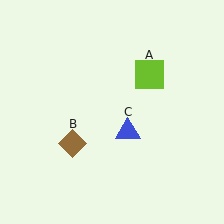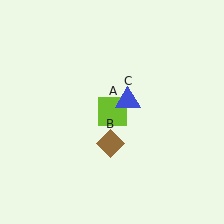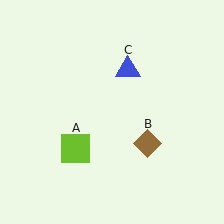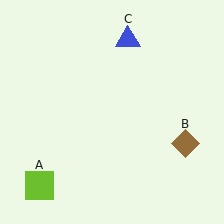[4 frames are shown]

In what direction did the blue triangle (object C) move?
The blue triangle (object C) moved up.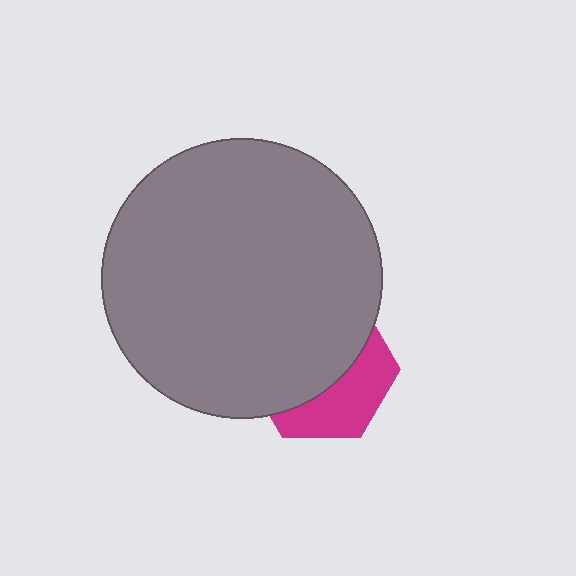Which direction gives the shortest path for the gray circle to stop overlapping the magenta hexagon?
Moving up gives the shortest separation.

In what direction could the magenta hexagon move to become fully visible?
The magenta hexagon could move down. That would shift it out from behind the gray circle entirely.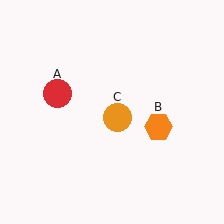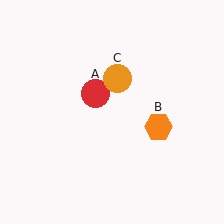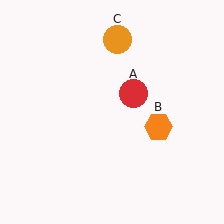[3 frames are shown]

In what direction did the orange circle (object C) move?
The orange circle (object C) moved up.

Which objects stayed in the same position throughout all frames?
Orange hexagon (object B) remained stationary.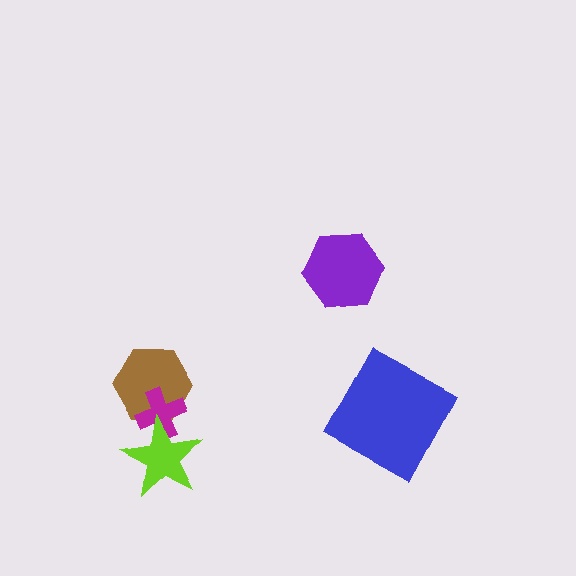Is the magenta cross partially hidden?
Yes, it is partially covered by another shape.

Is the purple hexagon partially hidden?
No, no other shape covers it.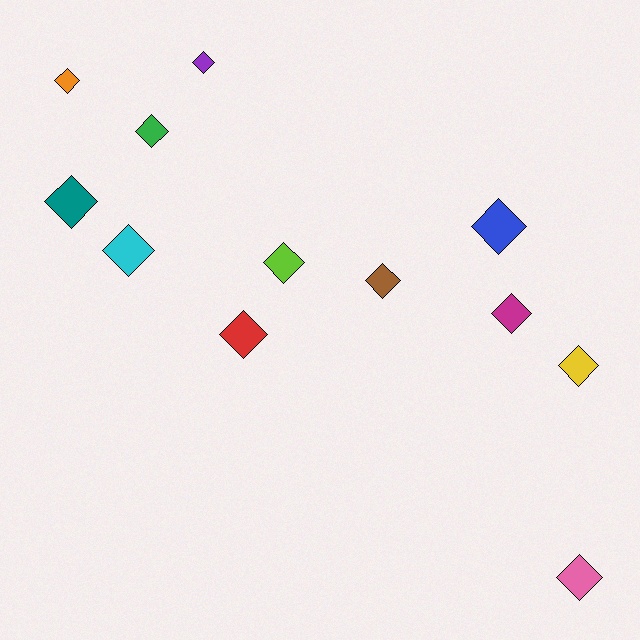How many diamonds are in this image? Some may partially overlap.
There are 12 diamonds.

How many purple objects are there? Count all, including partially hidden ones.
There is 1 purple object.